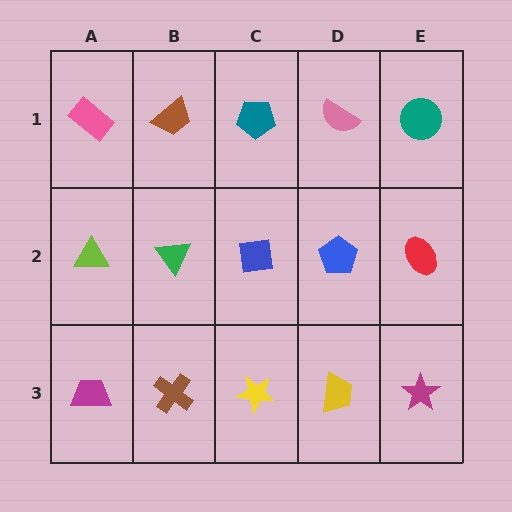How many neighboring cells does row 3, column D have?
3.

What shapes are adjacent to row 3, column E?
A red ellipse (row 2, column E), a yellow trapezoid (row 3, column D).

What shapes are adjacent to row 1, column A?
A lime triangle (row 2, column A), a brown trapezoid (row 1, column B).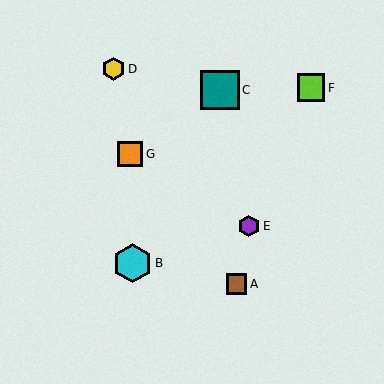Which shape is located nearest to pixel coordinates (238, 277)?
The brown square (labeled A) at (237, 284) is nearest to that location.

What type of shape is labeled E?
Shape E is a purple hexagon.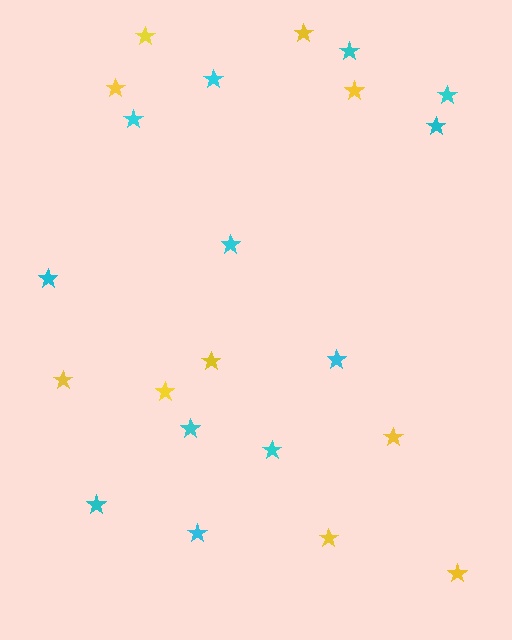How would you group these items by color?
There are 2 groups: one group of cyan stars (12) and one group of yellow stars (10).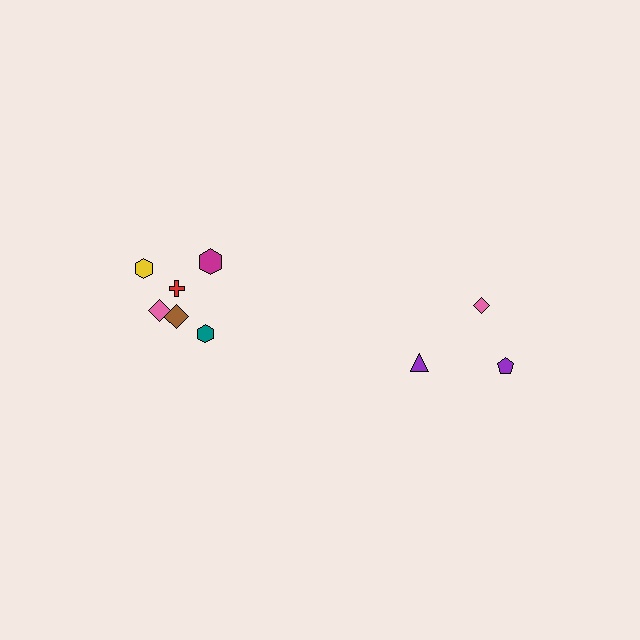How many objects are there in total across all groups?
There are 9 objects.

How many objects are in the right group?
There are 3 objects.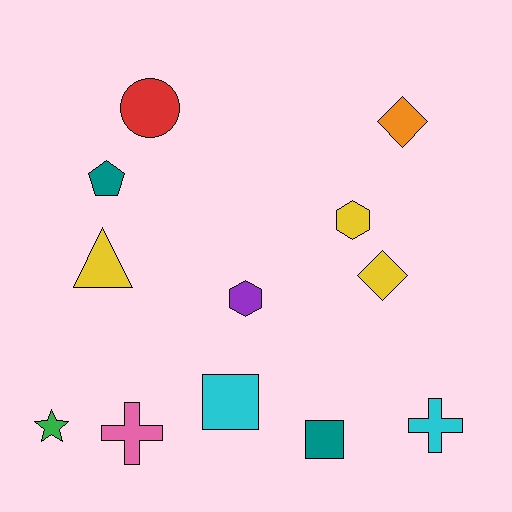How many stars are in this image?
There is 1 star.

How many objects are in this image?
There are 12 objects.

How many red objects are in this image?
There is 1 red object.